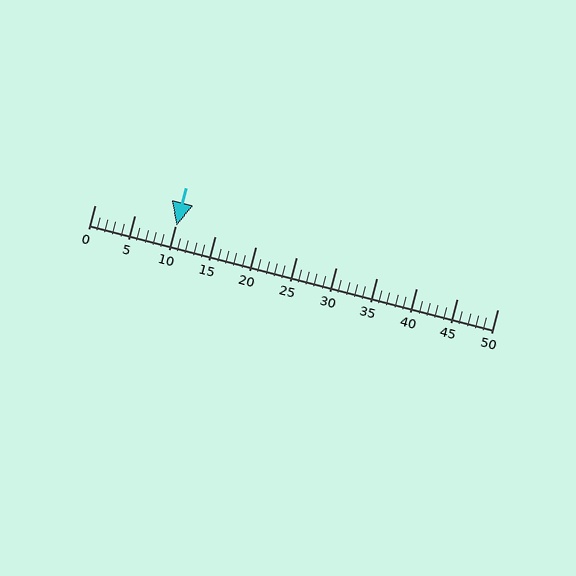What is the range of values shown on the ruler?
The ruler shows values from 0 to 50.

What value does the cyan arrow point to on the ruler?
The cyan arrow points to approximately 10.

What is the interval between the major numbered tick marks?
The major tick marks are spaced 5 units apart.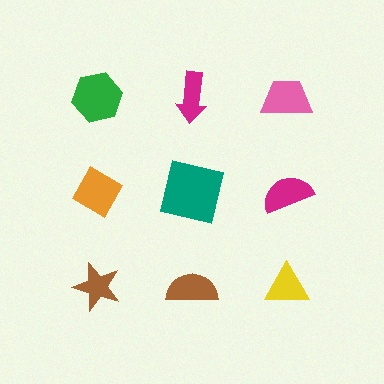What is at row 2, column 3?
A magenta semicircle.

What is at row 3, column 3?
A yellow triangle.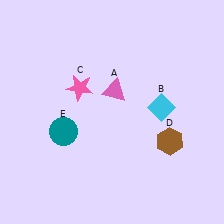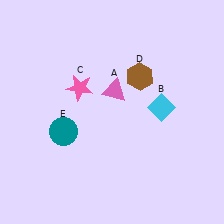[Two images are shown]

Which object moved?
The brown hexagon (D) moved up.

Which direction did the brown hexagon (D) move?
The brown hexagon (D) moved up.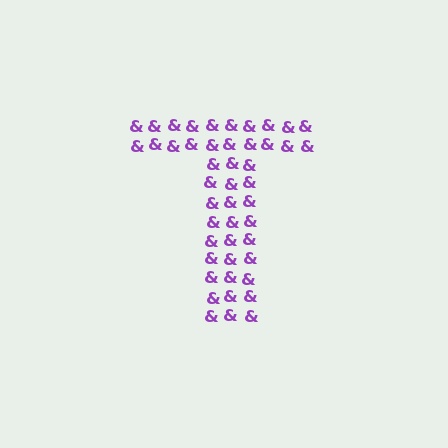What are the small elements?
The small elements are ampersands.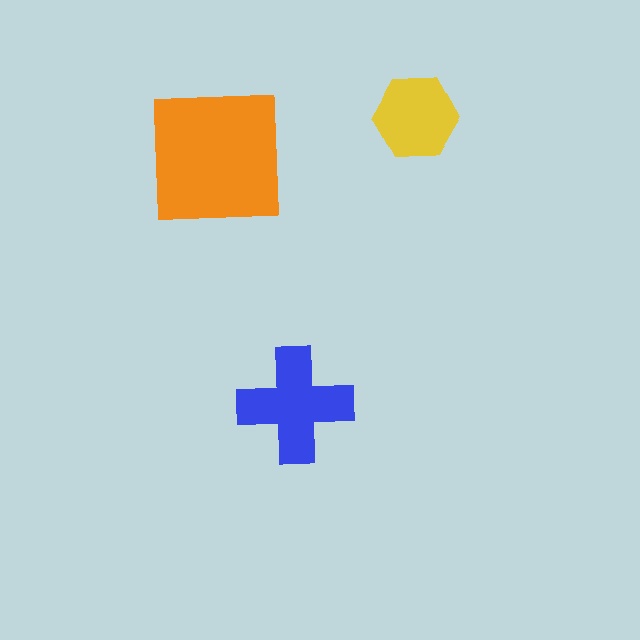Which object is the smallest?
The yellow hexagon.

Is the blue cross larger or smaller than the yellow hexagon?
Larger.